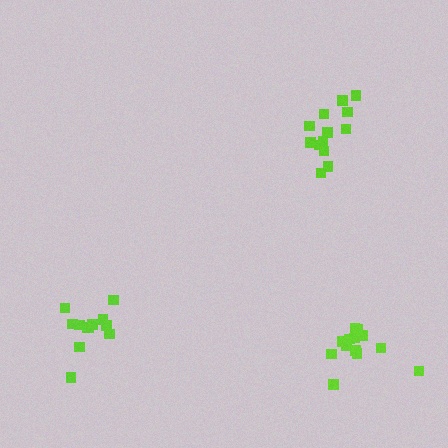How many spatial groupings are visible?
There are 3 spatial groupings.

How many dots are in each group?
Group 1: 13 dots, Group 2: 12 dots, Group 3: 13 dots (38 total).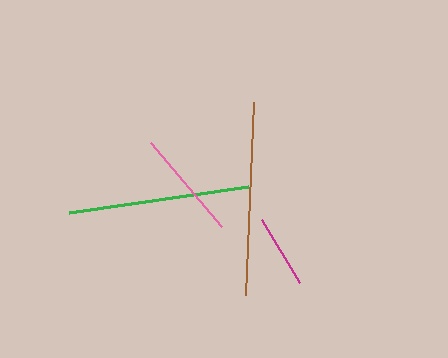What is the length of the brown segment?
The brown segment is approximately 193 pixels long.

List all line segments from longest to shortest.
From longest to shortest: brown, green, pink, magenta.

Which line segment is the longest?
The brown line is the longest at approximately 193 pixels.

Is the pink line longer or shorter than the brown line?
The brown line is longer than the pink line.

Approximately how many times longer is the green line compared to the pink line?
The green line is approximately 1.6 times the length of the pink line.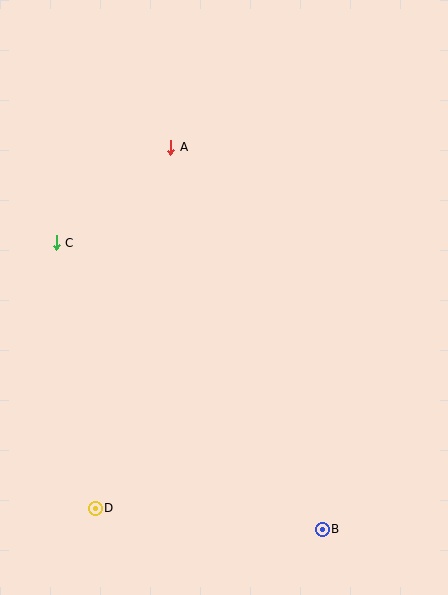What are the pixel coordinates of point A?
Point A is at (171, 147).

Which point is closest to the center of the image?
Point A at (171, 147) is closest to the center.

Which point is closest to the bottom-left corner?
Point D is closest to the bottom-left corner.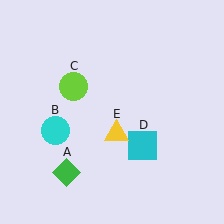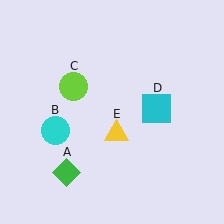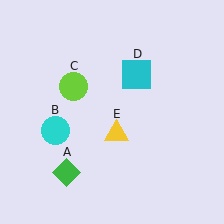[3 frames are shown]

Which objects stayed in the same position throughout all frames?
Green diamond (object A) and cyan circle (object B) and lime circle (object C) and yellow triangle (object E) remained stationary.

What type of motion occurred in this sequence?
The cyan square (object D) rotated counterclockwise around the center of the scene.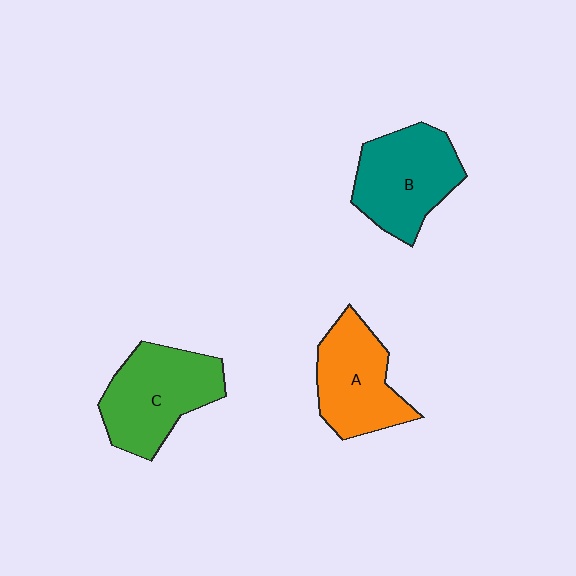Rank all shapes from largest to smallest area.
From largest to smallest: C (green), B (teal), A (orange).